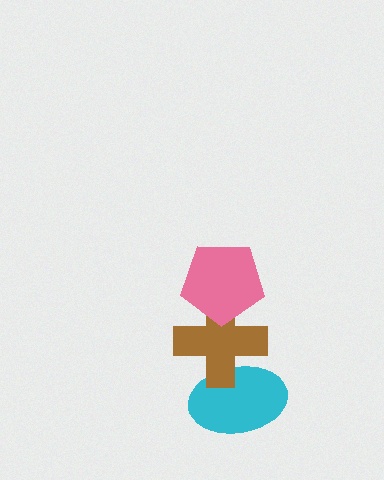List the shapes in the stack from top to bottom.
From top to bottom: the pink pentagon, the brown cross, the cyan ellipse.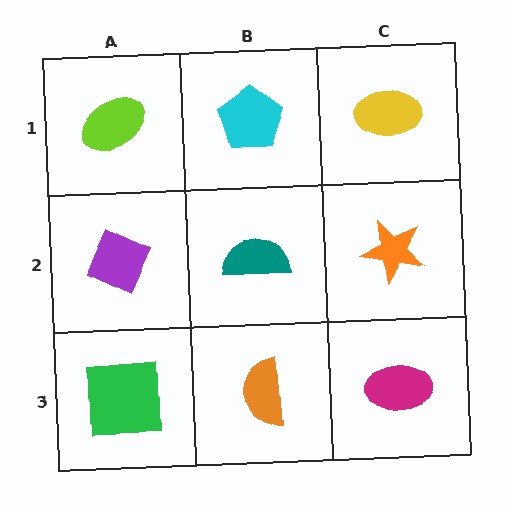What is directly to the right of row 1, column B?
A yellow ellipse.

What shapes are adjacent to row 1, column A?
A purple diamond (row 2, column A), a cyan pentagon (row 1, column B).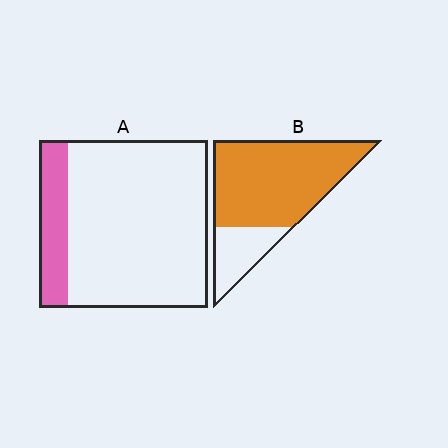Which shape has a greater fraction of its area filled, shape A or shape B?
Shape B.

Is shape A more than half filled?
No.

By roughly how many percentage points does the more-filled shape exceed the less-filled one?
By roughly 60 percentage points (B over A).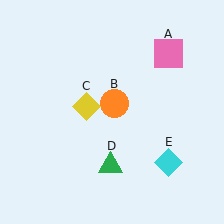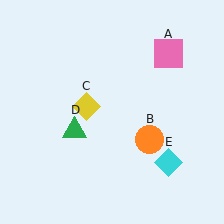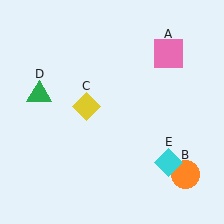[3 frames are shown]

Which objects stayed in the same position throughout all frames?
Pink square (object A) and yellow diamond (object C) and cyan diamond (object E) remained stationary.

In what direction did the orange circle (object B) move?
The orange circle (object B) moved down and to the right.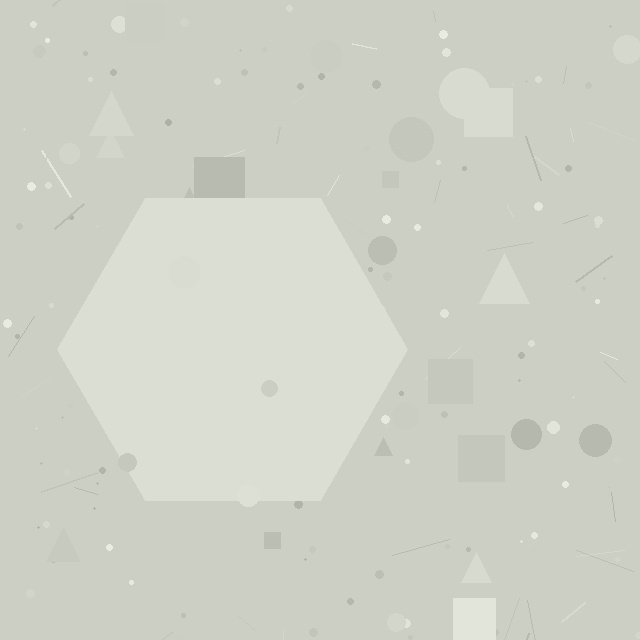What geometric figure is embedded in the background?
A hexagon is embedded in the background.